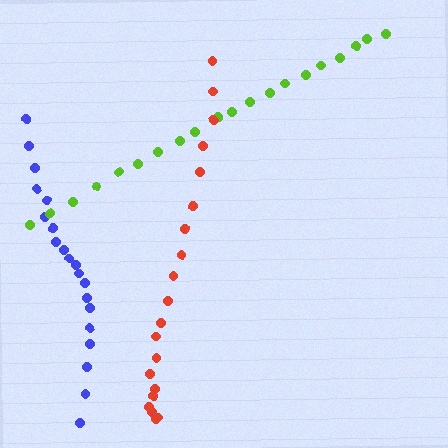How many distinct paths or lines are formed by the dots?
There are 3 distinct paths.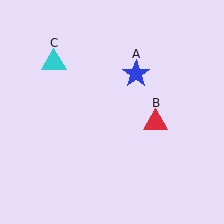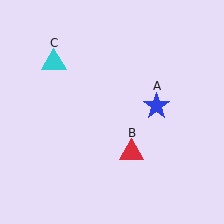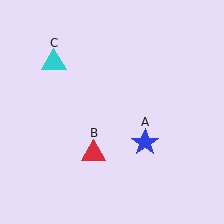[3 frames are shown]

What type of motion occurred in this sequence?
The blue star (object A), red triangle (object B) rotated clockwise around the center of the scene.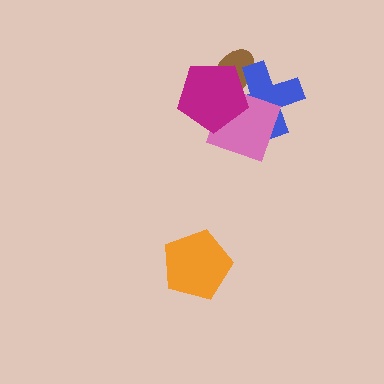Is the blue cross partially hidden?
Yes, it is partially covered by another shape.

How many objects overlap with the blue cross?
3 objects overlap with the blue cross.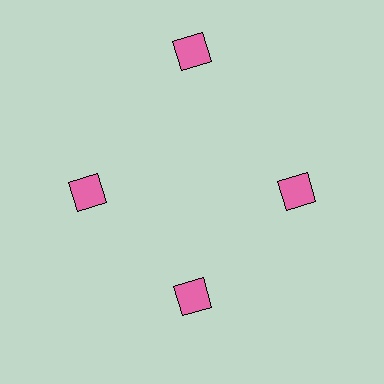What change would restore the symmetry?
The symmetry would be restored by moving it inward, back onto the ring so that all 4 diamonds sit at equal angles and equal distance from the center.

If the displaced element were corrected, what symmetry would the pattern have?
It would have 4-fold rotational symmetry — the pattern would map onto itself every 90 degrees.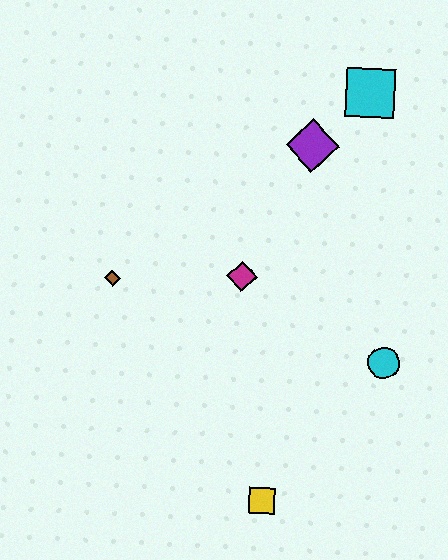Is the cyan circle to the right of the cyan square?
Yes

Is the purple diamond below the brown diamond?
No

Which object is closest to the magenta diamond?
The brown diamond is closest to the magenta diamond.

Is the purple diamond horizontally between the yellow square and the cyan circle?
Yes